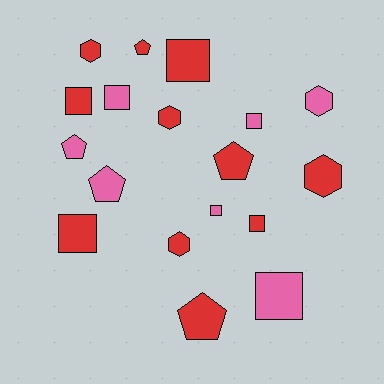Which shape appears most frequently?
Square, with 8 objects.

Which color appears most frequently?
Red, with 11 objects.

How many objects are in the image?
There are 18 objects.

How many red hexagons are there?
There are 4 red hexagons.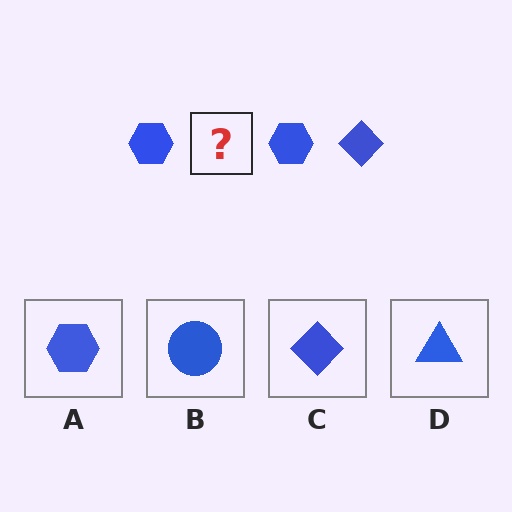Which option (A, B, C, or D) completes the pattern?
C.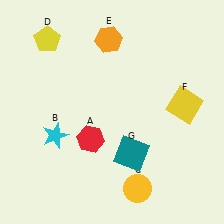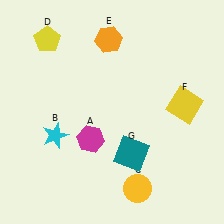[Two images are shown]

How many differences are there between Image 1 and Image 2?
There is 1 difference between the two images.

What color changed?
The hexagon (A) changed from red in Image 1 to magenta in Image 2.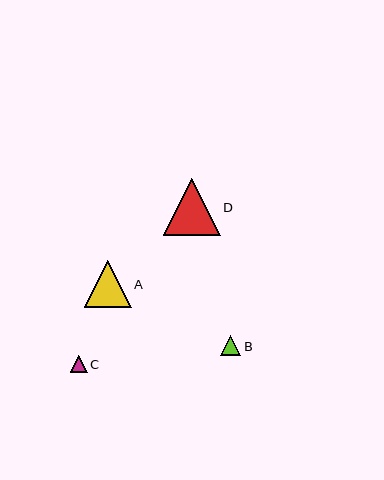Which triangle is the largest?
Triangle D is the largest with a size of approximately 57 pixels.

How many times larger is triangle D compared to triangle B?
Triangle D is approximately 2.8 times the size of triangle B.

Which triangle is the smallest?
Triangle C is the smallest with a size of approximately 17 pixels.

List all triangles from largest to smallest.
From largest to smallest: D, A, B, C.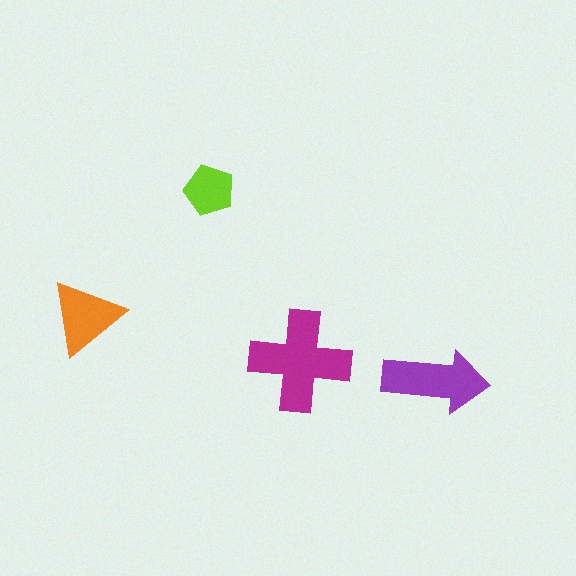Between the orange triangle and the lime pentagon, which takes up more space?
The orange triangle.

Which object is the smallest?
The lime pentagon.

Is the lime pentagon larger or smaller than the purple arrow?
Smaller.